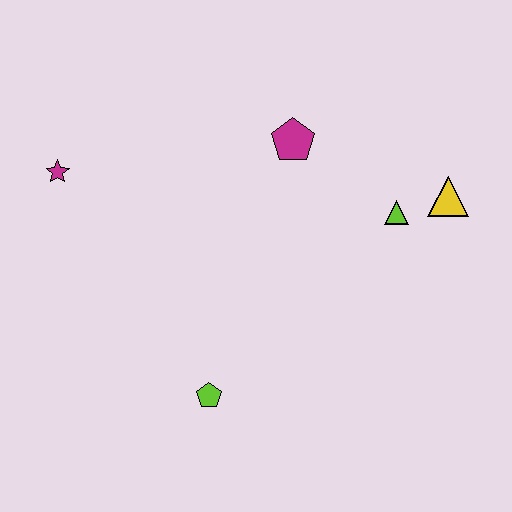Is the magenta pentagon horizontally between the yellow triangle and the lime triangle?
No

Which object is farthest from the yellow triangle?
The magenta star is farthest from the yellow triangle.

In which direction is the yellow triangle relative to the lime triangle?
The yellow triangle is to the right of the lime triangle.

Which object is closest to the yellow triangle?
The lime triangle is closest to the yellow triangle.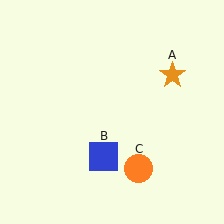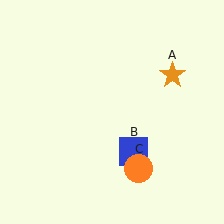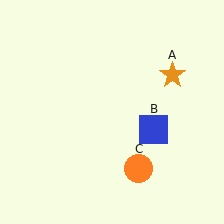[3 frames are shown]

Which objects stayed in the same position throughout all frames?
Orange star (object A) and orange circle (object C) remained stationary.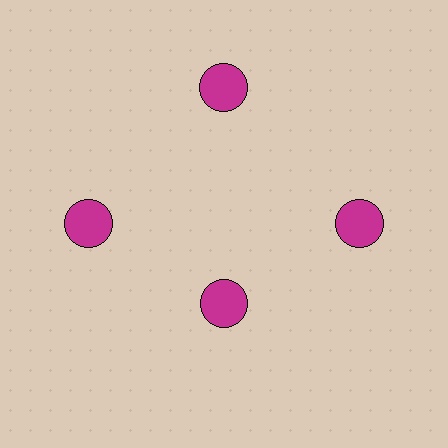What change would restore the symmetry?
The symmetry would be restored by moving it outward, back onto the ring so that all 4 circles sit at equal angles and equal distance from the center.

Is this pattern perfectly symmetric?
No. The 4 magenta circles are arranged in a ring, but one element near the 6 o'clock position is pulled inward toward the center, breaking the 4-fold rotational symmetry.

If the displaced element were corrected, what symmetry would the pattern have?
It would have 4-fold rotational symmetry — the pattern would map onto itself every 90 degrees.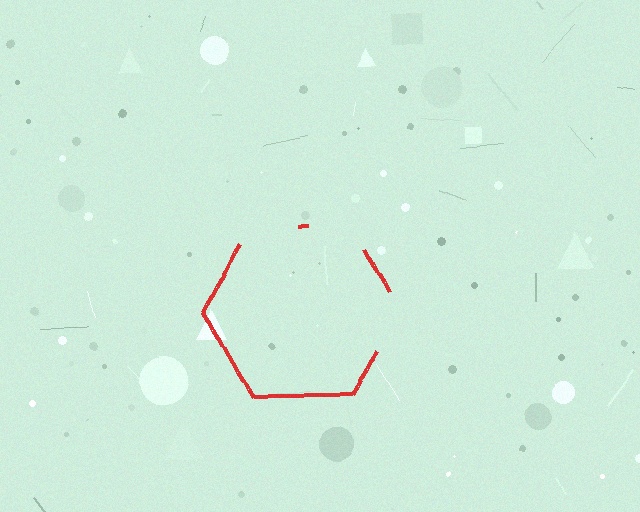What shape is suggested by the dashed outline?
The dashed outline suggests a hexagon.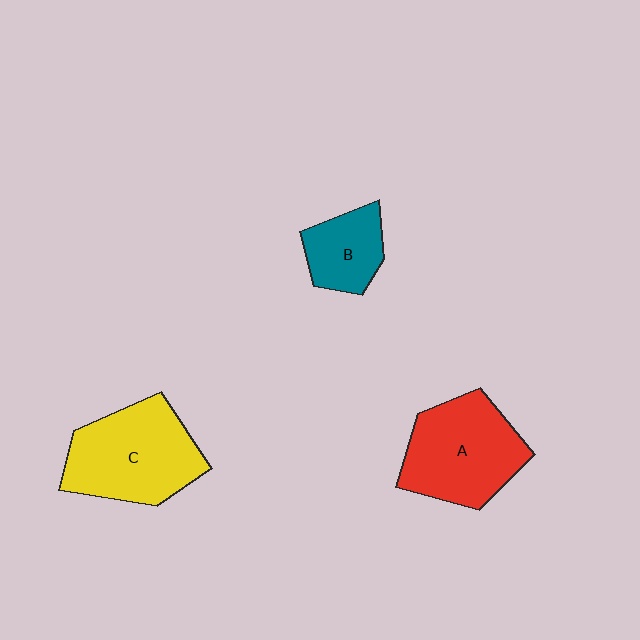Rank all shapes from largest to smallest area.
From largest to smallest: C (yellow), A (red), B (teal).